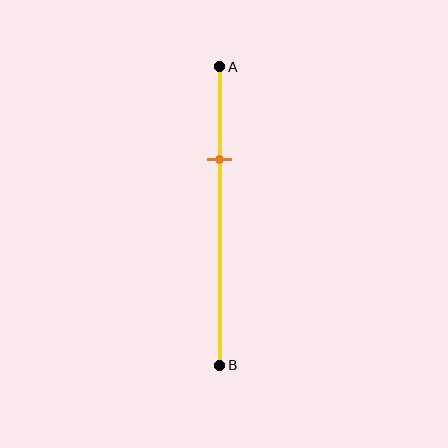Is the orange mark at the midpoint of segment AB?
No, the mark is at about 30% from A, not at the 50% midpoint.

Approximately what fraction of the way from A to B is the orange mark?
The orange mark is approximately 30% of the way from A to B.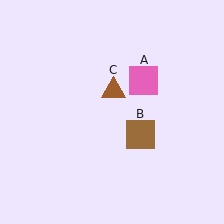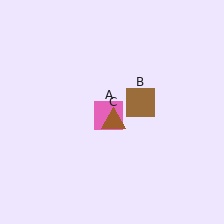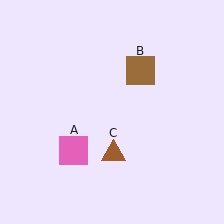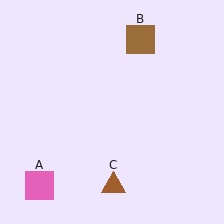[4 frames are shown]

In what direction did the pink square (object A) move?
The pink square (object A) moved down and to the left.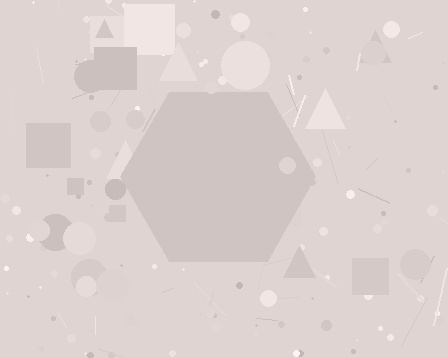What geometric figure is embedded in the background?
A hexagon is embedded in the background.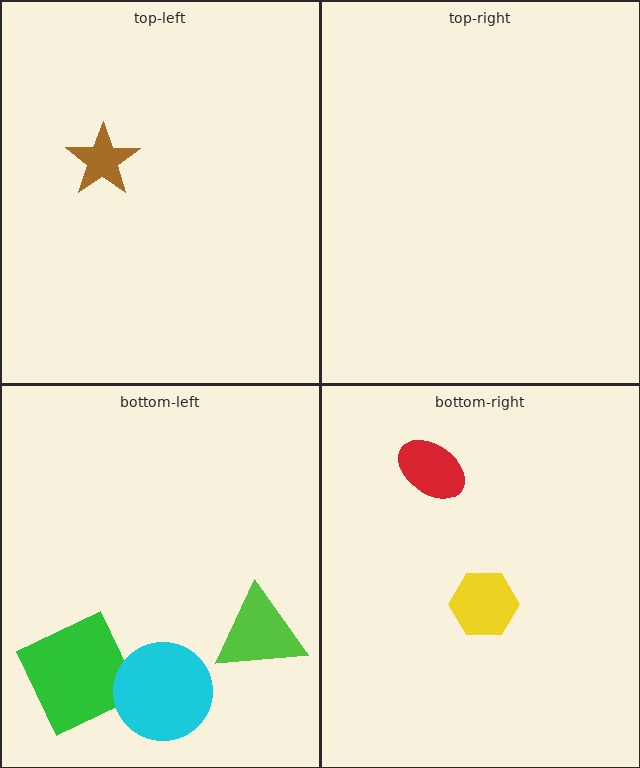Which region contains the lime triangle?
The bottom-left region.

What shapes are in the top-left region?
The brown star.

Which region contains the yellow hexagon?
The bottom-right region.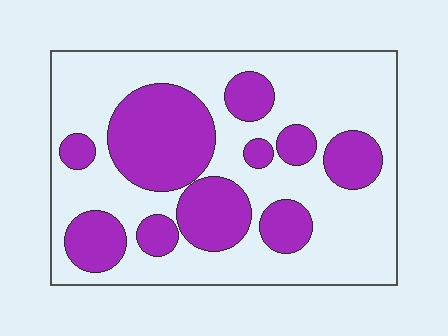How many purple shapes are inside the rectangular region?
10.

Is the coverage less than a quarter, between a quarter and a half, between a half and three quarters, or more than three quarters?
Between a quarter and a half.